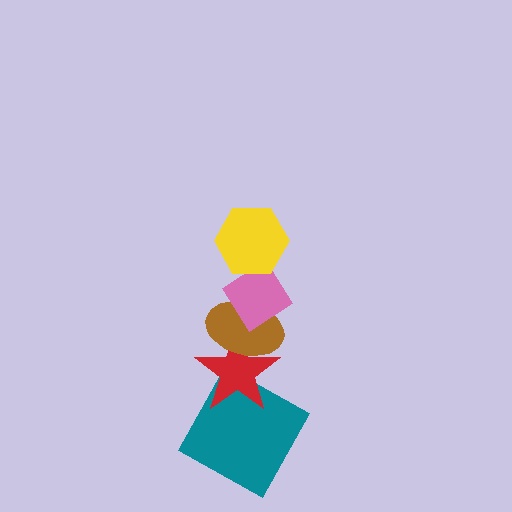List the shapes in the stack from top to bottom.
From top to bottom: the yellow hexagon, the pink diamond, the brown ellipse, the red star, the teal square.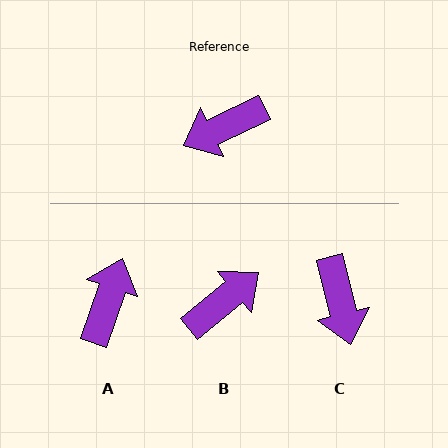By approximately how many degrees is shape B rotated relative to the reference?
Approximately 166 degrees clockwise.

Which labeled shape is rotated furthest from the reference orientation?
B, about 166 degrees away.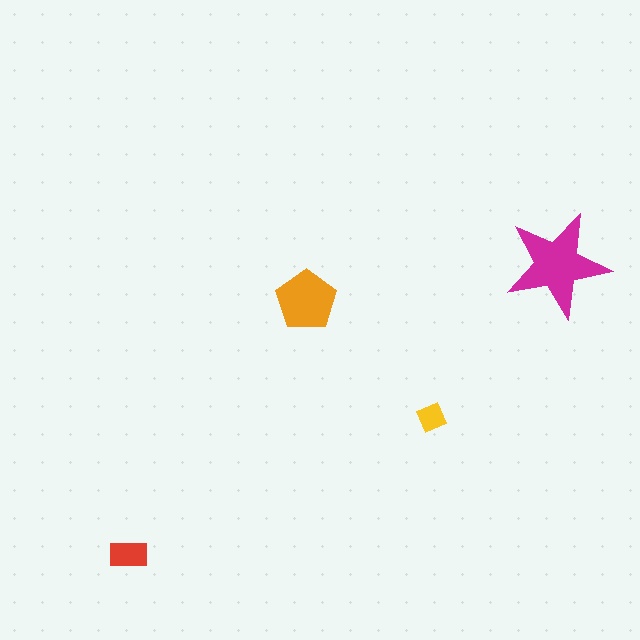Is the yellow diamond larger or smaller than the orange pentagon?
Smaller.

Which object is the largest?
The magenta star.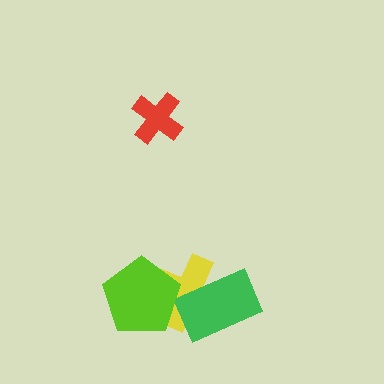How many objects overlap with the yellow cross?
2 objects overlap with the yellow cross.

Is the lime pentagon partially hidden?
No, no other shape covers it.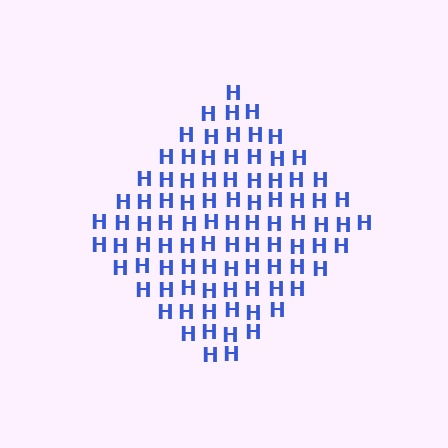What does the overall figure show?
The overall figure shows a diamond.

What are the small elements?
The small elements are letter H's.